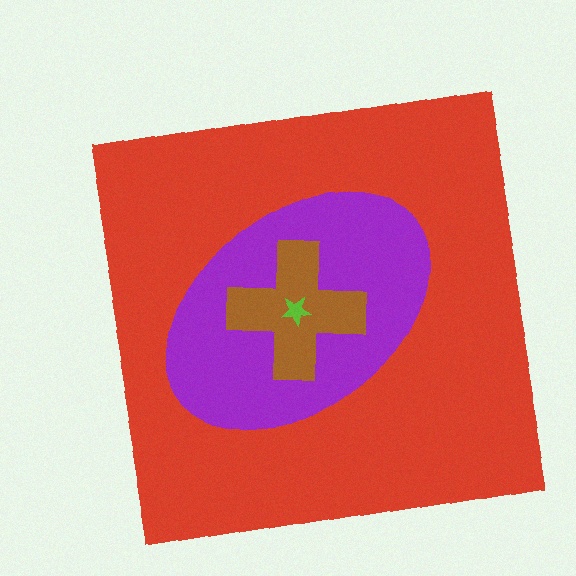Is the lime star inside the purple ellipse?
Yes.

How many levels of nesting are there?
4.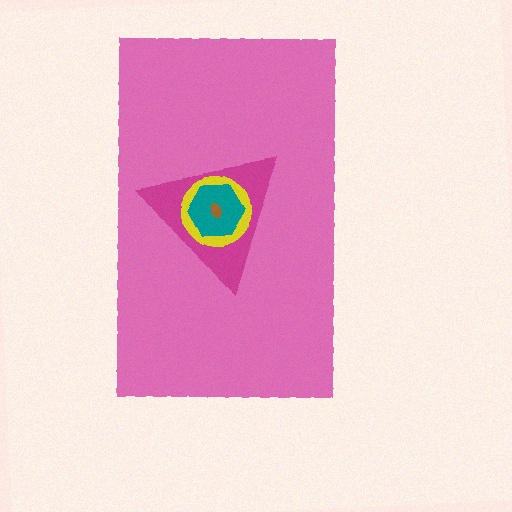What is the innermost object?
The brown ellipse.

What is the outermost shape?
The pink rectangle.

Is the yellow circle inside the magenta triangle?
Yes.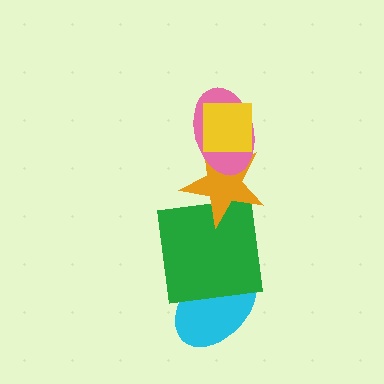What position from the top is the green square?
The green square is 4th from the top.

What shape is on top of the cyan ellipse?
The green square is on top of the cyan ellipse.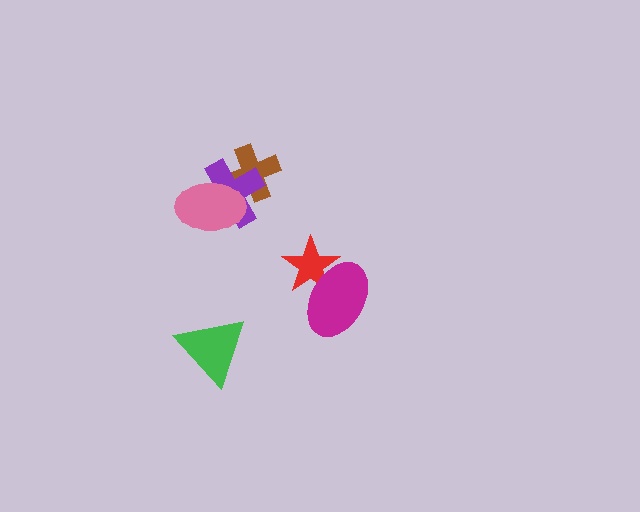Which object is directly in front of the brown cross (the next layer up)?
The purple cross is directly in front of the brown cross.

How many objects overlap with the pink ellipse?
2 objects overlap with the pink ellipse.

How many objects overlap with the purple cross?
2 objects overlap with the purple cross.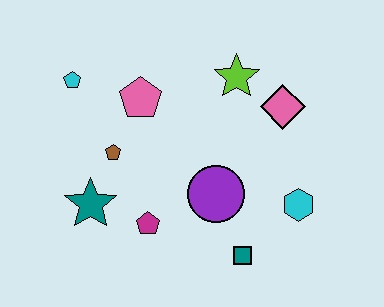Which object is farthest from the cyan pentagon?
The cyan hexagon is farthest from the cyan pentagon.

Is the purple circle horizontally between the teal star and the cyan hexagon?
Yes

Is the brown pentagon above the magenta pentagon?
Yes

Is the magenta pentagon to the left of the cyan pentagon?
No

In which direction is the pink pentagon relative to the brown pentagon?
The pink pentagon is above the brown pentagon.